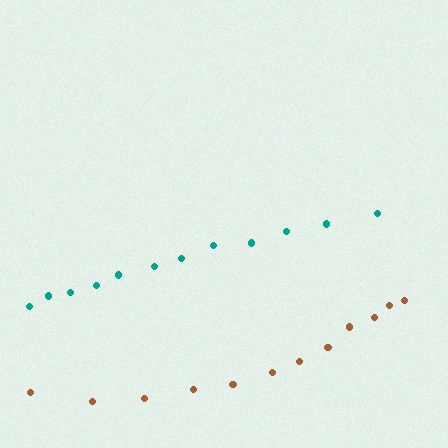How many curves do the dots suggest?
There are 2 distinct paths.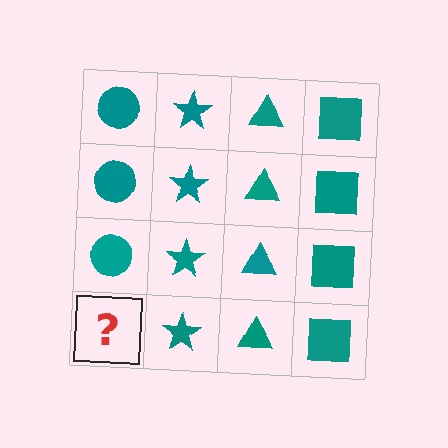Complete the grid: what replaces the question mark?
The question mark should be replaced with a teal circle.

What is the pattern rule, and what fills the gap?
The rule is that each column has a consistent shape. The gap should be filled with a teal circle.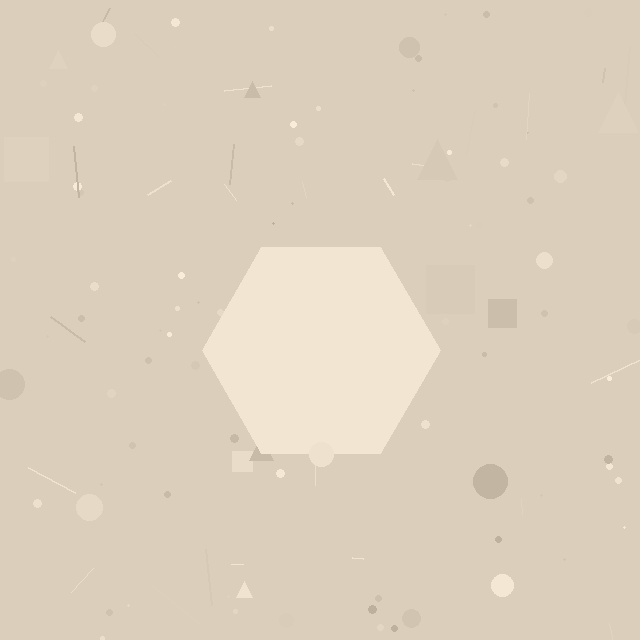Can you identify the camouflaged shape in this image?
The camouflaged shape is a hexagon.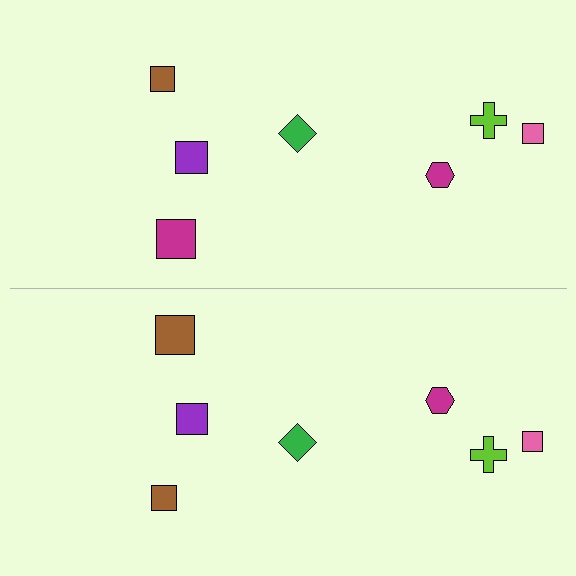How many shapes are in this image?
There are 14 shapes in this image.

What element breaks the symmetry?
The brown square on the bottom side breaks the symmetry — its mirror counterpart is magenta.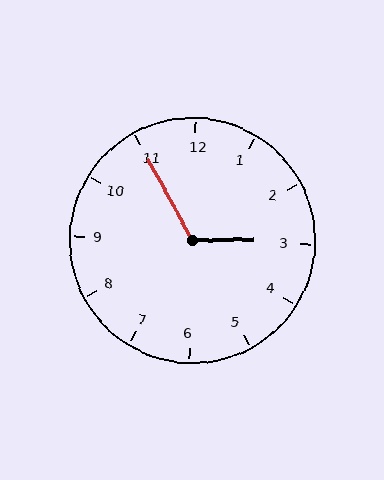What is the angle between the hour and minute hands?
Approximately 118 degrees.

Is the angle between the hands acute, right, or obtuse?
It is obtuse.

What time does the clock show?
2:55.